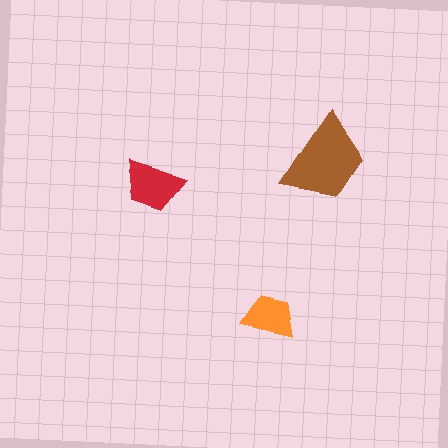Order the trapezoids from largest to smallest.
the brown one, the red one, the orange one.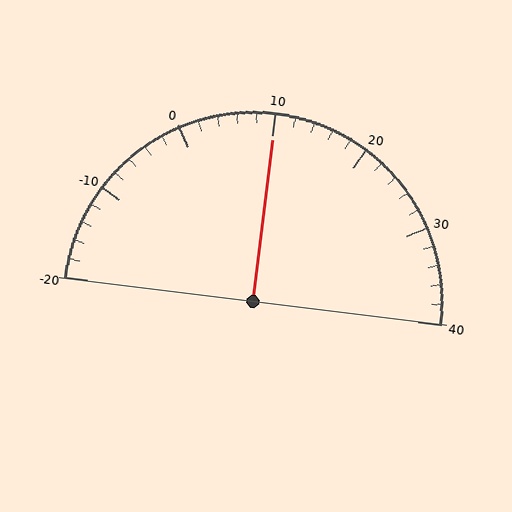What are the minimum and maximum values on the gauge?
The gauge ranges from -20 to 40.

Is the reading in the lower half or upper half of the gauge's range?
The reading is in the upper half of the range (-20 to 40).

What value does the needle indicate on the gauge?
The needle indicates approximately 10.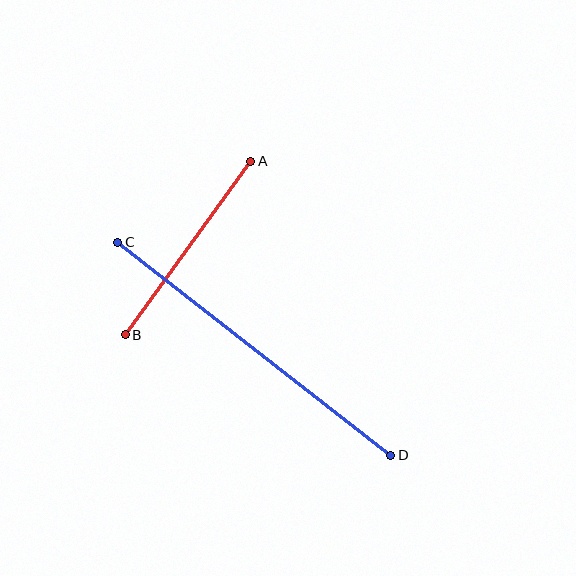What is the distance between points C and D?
The distance is approximately 346 pixels.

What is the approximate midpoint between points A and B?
The midpoint is at approximately (188, 248) pixels.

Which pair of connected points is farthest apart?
Points C and D are farthest apart.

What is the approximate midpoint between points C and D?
The midpoint is at approximately (254, 349) pixels.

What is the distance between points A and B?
The distance is approximately 214 pixels.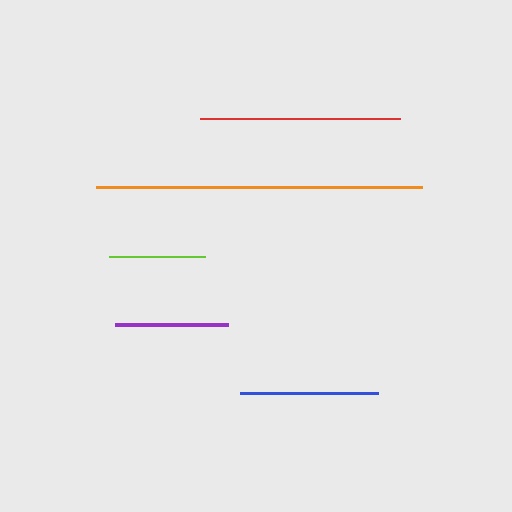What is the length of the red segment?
The red segment is approximately 200 pixels long.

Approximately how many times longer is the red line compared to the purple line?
The red line is approximately 1.8 times the length of the purple line.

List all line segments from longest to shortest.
From longest to shortest: orange, red, blue, purple, lime.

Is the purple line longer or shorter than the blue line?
The blue line is longer than the purple line.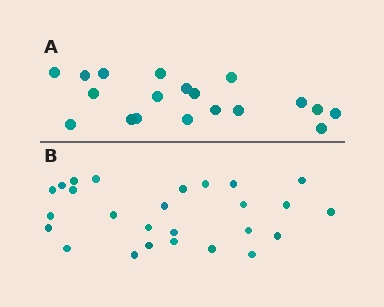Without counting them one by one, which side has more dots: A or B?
Region B (the bottom region) has more dots.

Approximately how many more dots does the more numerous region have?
Region B has roughly 8 or so more dots than region A.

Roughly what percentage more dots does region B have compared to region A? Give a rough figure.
About 35% more.